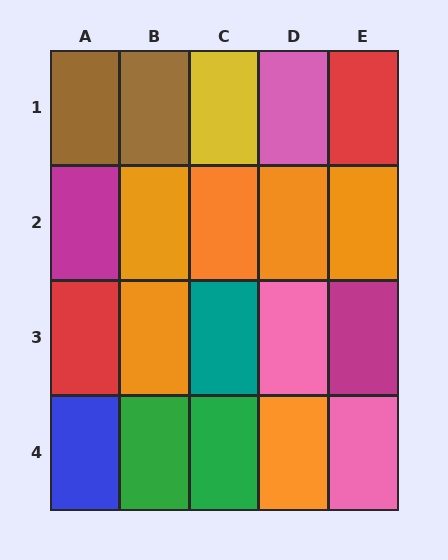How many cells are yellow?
1 cell is yellow.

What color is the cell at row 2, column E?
Orange.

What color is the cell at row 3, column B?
Orange.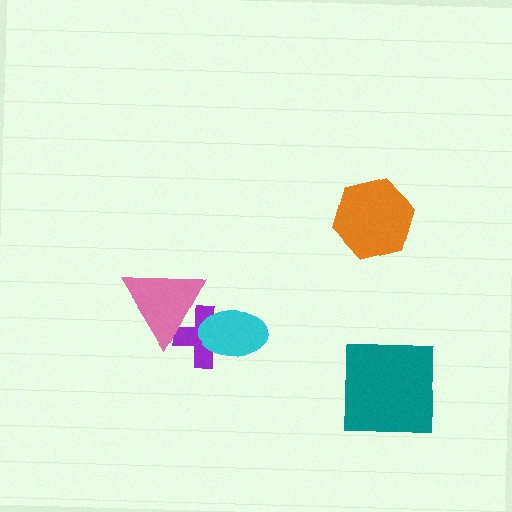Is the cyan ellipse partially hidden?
Yes, it is partially covered by another shape.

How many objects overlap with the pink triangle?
2 objects overlap with the pink triangle.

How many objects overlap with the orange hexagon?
0 objects overlap with the orange hexagon.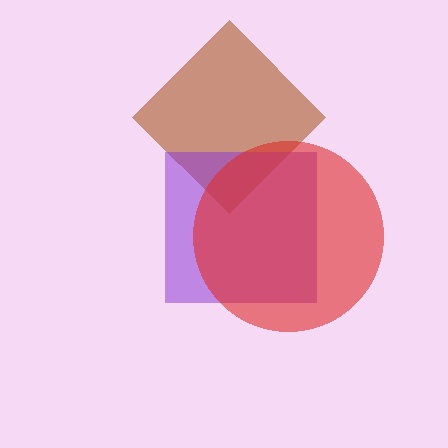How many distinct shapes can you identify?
There are 3 distinct shapes: a brown diamond, a purple square, a red circle.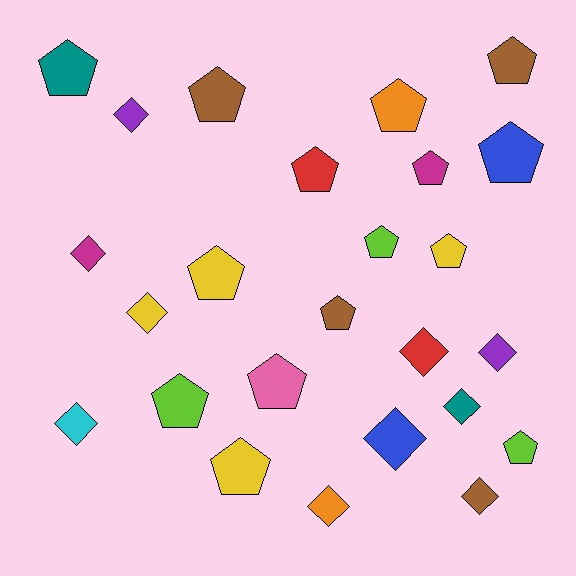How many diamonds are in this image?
There are 10 diamonds.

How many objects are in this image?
There are 25 objects.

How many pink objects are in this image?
There is 1 pink object.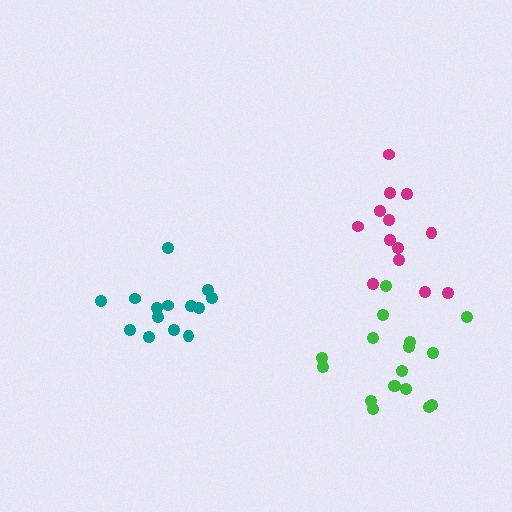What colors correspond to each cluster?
The clusters are colored: green, magenta, teal.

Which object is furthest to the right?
The magenta cluster is rightmost.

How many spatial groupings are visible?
There are 3 spatial groupings.